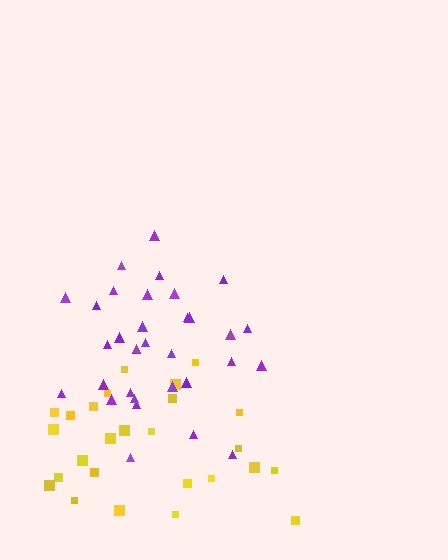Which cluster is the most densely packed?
Purple.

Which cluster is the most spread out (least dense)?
Yellow.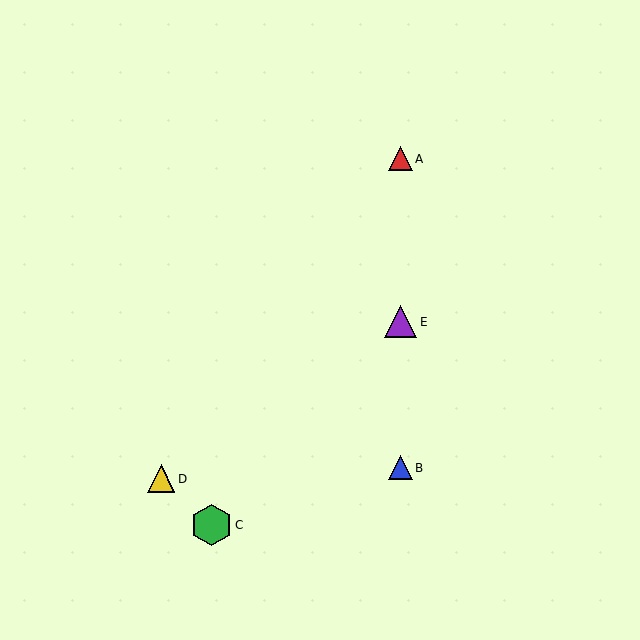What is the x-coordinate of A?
Object A is at x≈401.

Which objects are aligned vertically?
Objects A, B, E are aligned vertically.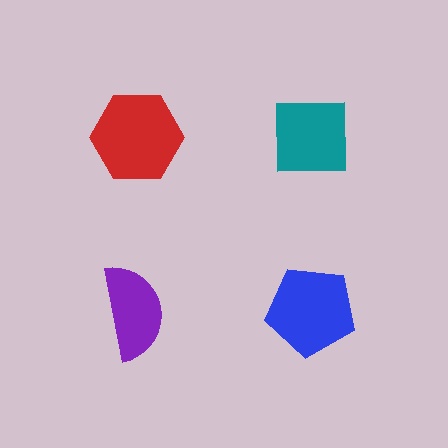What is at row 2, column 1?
A purple semicircle.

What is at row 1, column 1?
A red hexagon.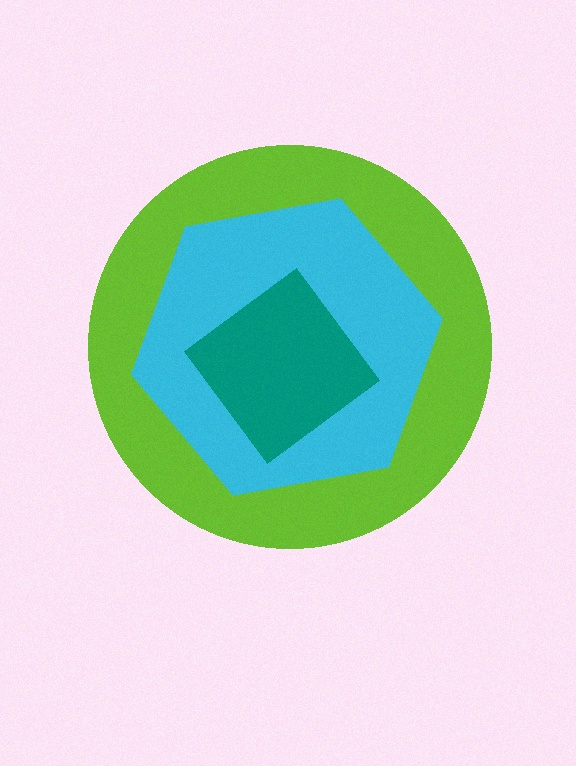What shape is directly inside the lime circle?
The cyan hexagon.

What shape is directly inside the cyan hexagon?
The teal diamond.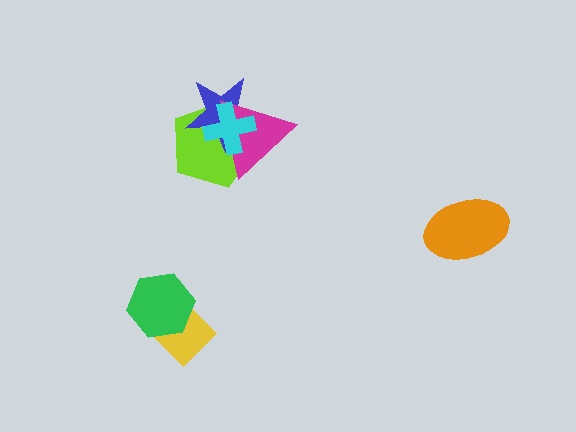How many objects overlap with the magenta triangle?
3 objects overlap with the magenta triangle.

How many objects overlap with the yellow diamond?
1 object overlaps with the yellow diamond.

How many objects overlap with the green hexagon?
1 object overlaps with the green hexagon.